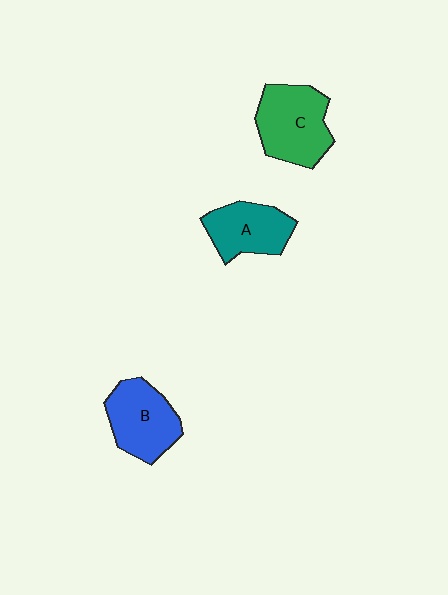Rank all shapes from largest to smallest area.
From largest to smallest: C (green), B (blue), A (teal).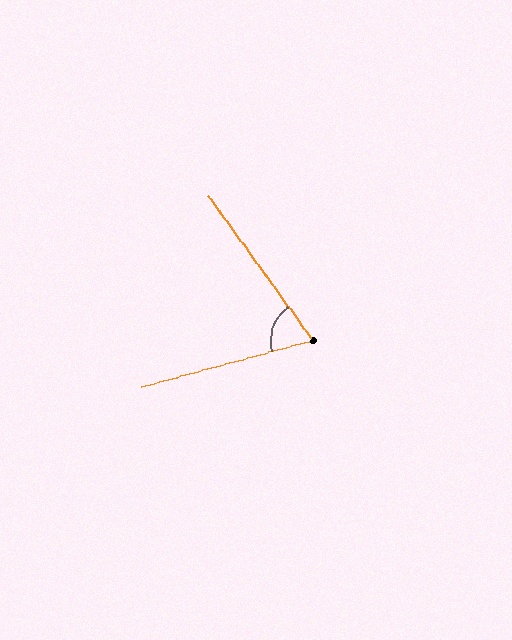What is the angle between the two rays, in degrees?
Approximately 69 degrees.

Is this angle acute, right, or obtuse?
It is acute.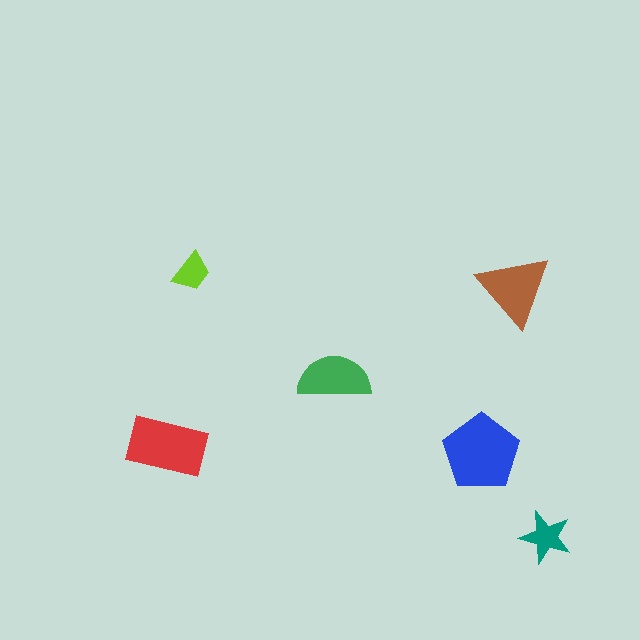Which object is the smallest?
The lime trapezoid.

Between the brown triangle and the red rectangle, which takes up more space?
The red rectangle.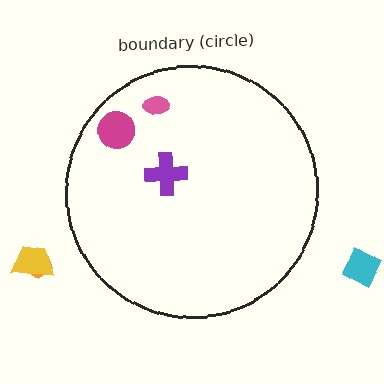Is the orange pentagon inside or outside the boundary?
Outside.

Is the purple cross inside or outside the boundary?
Inside.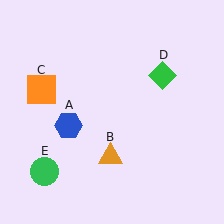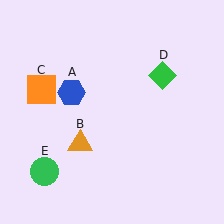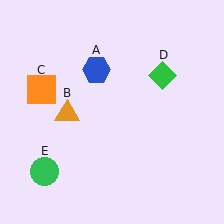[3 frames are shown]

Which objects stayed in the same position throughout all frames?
Orange square (object C) and green diamond (object D) and green circle (object E) remained stationary.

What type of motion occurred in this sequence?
The blue hexagon (object A), orange triangle (object B) rotated clockwise around the center of the scene.